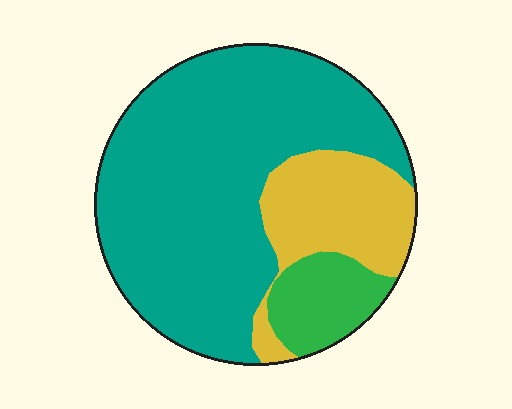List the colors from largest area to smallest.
From largest to smallest: teal, yellow, green.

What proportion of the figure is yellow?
Yellow takes up about one fifth (1/5) of the figure.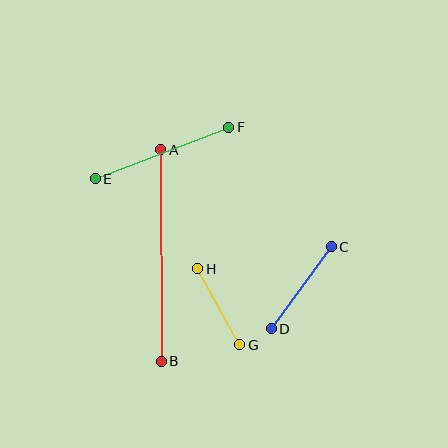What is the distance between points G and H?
The distance is approximately 87 pixels.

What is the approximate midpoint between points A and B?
The midpoint is at approximately (161, 255) pixels.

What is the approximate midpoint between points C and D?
The midpoint is at approximately (301, 288) pixels.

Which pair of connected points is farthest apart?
Points A and B are farthest apart.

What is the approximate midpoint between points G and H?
The midpoint is at approximately (219, 307) pixels.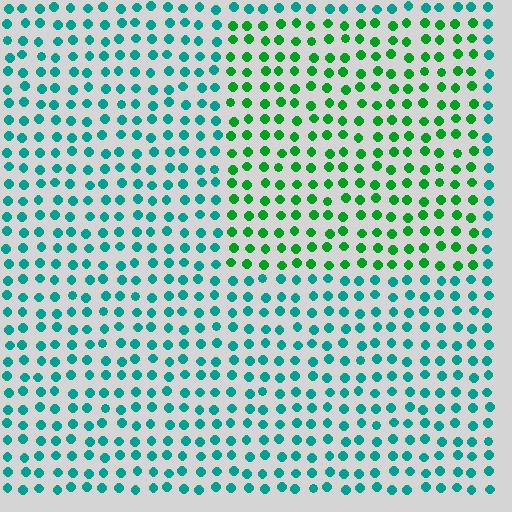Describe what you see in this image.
The image is filled with small teal elements in a uniform arrangement. A rectangle-shaped region is visible where the elements are tinted to a slightly different hue, forming a subtle color boundary.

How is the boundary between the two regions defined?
The boundary is defined purely by a slight shift in hue (about 42 degrees). Spacing, size, and orientation are identical on both sides.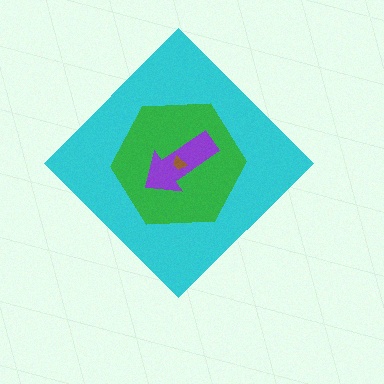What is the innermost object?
The brown trapezoid.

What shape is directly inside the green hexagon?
The purple arrow.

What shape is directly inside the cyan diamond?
The green hexagon.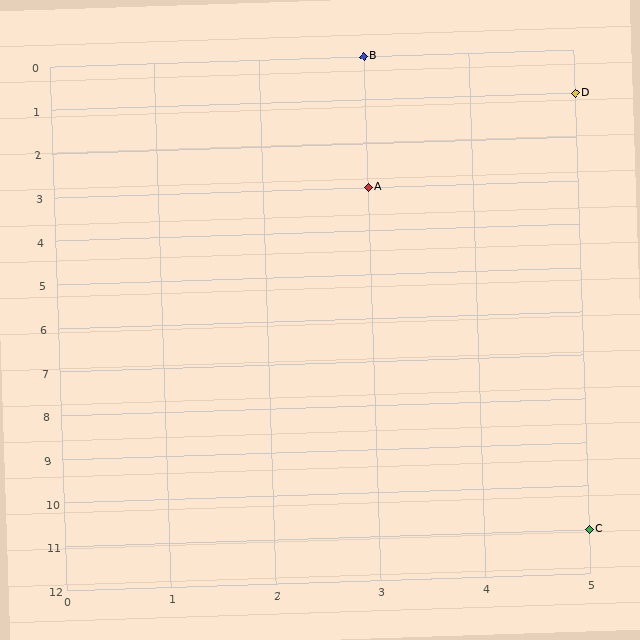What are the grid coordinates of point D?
Point D is at grid coordinates (5, 1).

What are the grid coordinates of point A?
Point A is at grid coordinates (3, 3).